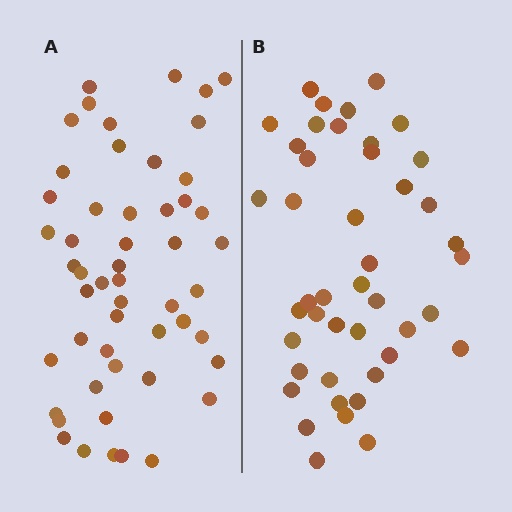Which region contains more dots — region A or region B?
Region A (the left region) has more dots.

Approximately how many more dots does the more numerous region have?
Region A has roughly 8 or so more dots than region B.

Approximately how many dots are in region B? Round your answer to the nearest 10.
About 40 dots. (The exact count is 44, which rounds to 40.)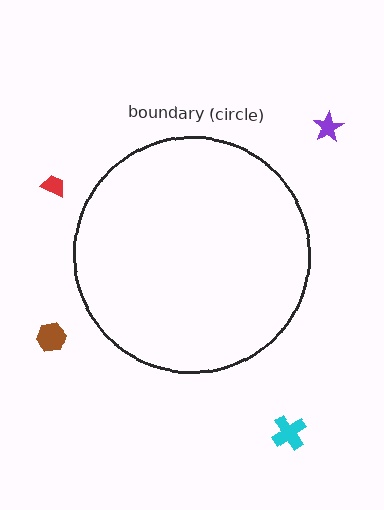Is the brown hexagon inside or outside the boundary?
Outside.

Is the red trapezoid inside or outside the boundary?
Outside.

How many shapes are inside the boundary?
0 inside, 4 outside.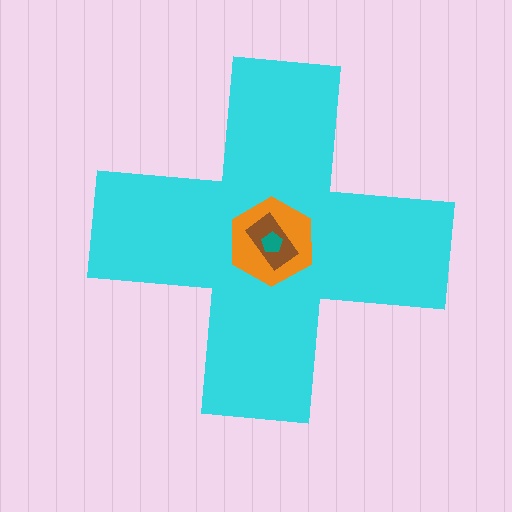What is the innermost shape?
The teal pentagon.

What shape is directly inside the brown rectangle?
The teal pentagon.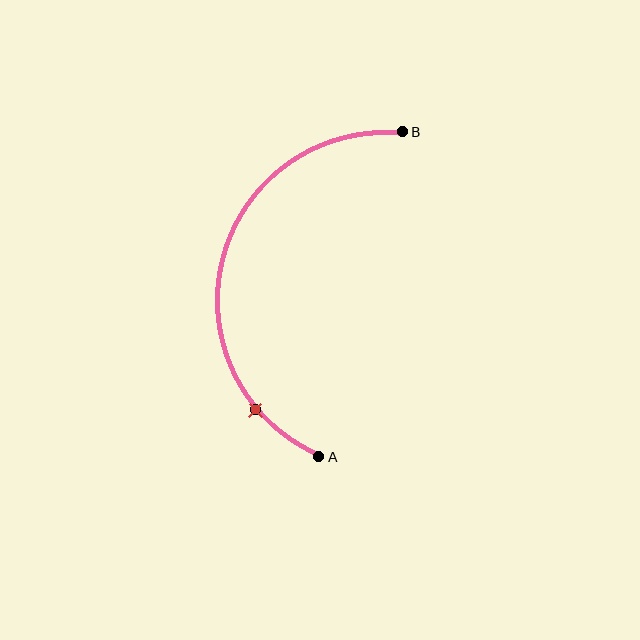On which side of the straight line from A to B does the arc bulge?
The arc bulges to the left of the straight line connecting A and B.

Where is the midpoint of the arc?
The arc midpoint is the point on the curve farthest from the straight line joining A and B. It sits to the left of that line.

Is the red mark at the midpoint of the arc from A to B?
No. The red mark lies on the arc but is closer to endpoint A. The arc midpoint would be at the point on the curve equidistant along the arc from both A and B.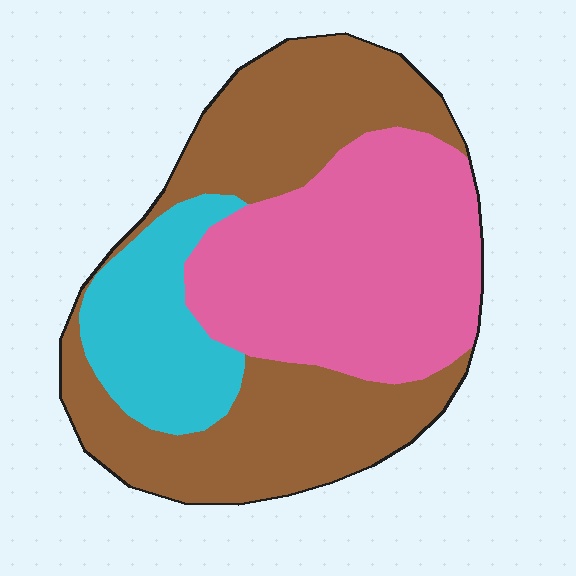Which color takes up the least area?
Cyan, at roughly 15%.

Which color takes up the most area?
Brown, at roughly 45%.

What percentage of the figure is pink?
Pink covers around 40% of the figure.